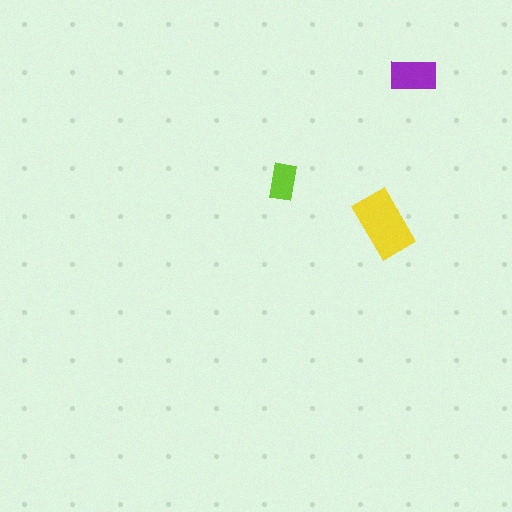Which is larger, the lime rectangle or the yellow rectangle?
The yellow one.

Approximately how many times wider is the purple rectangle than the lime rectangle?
About 1.5 times wider.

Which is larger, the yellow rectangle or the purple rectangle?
The yellow one.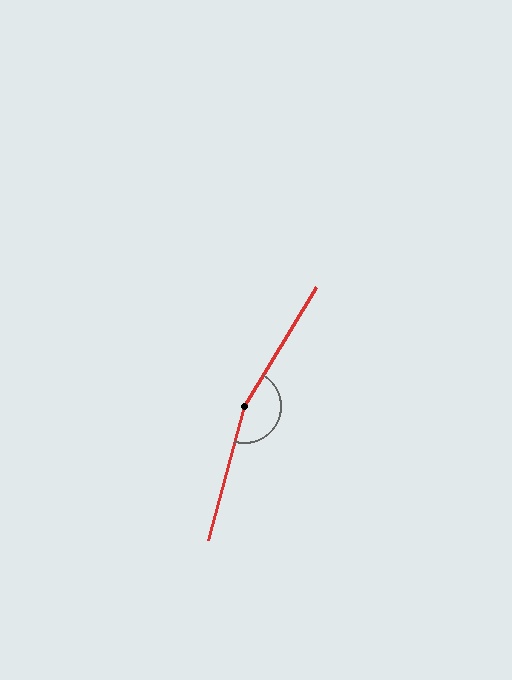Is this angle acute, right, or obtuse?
It is obtuse.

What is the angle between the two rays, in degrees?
Approximately 164 degrees.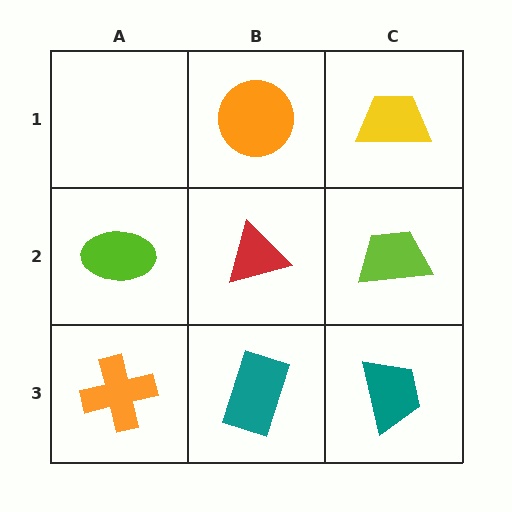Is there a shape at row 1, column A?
No, that cell is empty.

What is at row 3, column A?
An orange cross.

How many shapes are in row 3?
3 shapes.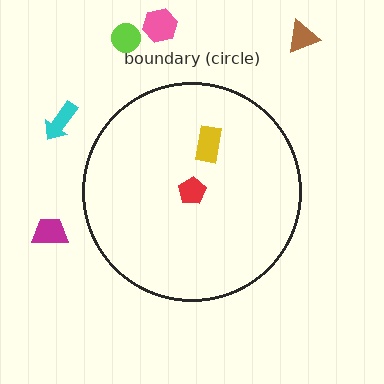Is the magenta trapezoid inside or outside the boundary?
Outside.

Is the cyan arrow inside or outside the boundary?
Outside.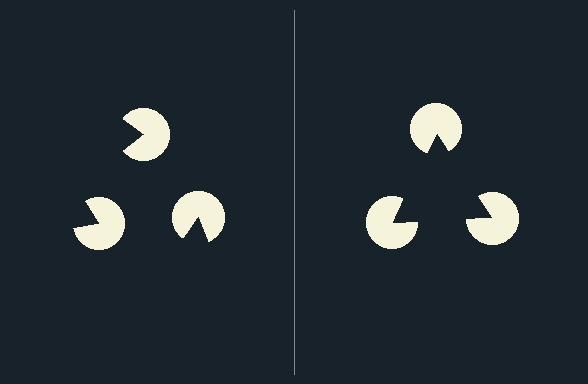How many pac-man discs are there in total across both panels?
6 — 3 on each side.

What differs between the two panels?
The pac-man discs are positioned identically on both sides; only the wedge orientations differ. On the right they align to a triangle; on the left they are misaligned.